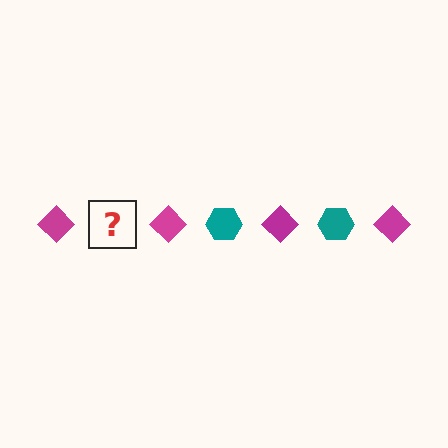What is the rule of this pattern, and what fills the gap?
The rule is that the pattern alternates between magenta diamond and teal hexagon. The gap should be filled with a teal hexagon.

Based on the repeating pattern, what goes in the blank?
The blank should be a teal hexagon.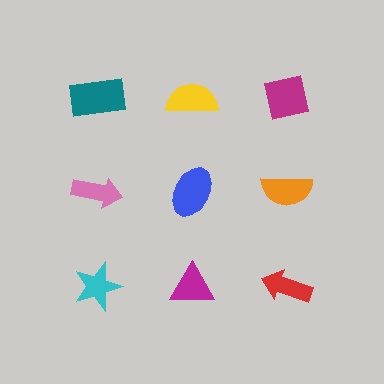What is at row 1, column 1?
A teal rectangle.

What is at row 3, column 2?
A magenta triangle.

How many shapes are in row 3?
3 shapes.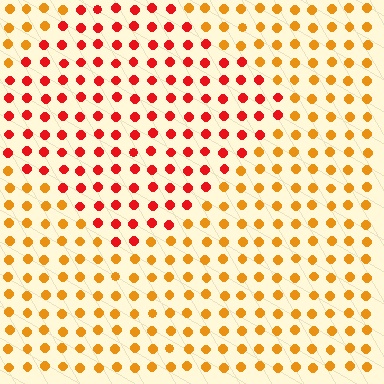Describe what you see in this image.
The image is filled with small orange elements in a uniform arrangement. A diamond-shaped region is visible where the elements are tinted to a slightly different hue, forming a subtle color boundary.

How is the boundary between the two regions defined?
The boundary is defined purely by a slight shift in hue (about 38 degrees). Spacing, size, and orientation are identical on both sides.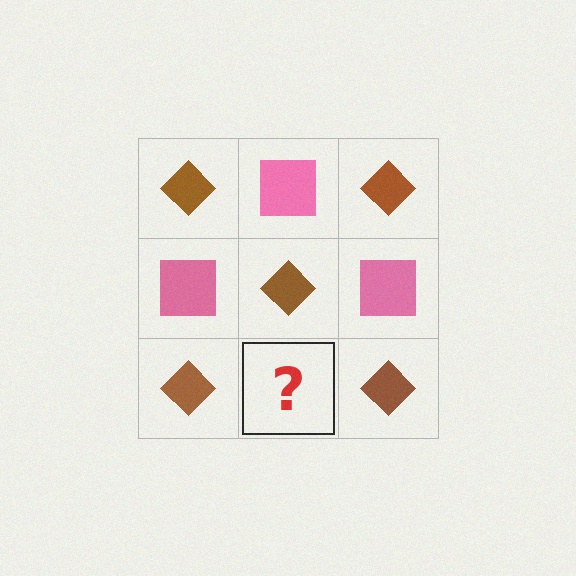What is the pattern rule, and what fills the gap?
The rule is that it alternates brown diamond and pink square in a checkerboard pattern. The gap should be filled with a pink square.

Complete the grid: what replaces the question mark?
The question mark should be replaced with a pink square.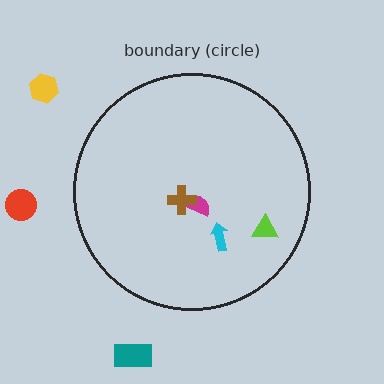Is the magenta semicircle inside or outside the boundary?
Inside.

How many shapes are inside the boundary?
4 inside, 3 outside.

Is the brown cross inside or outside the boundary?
Inside.